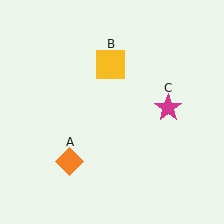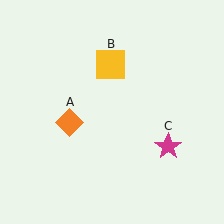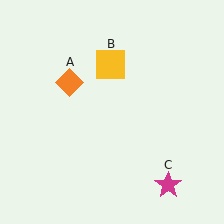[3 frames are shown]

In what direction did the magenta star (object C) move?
The magenta star (object C) moved down.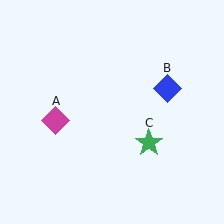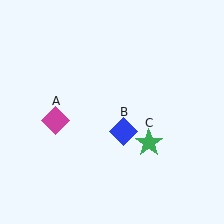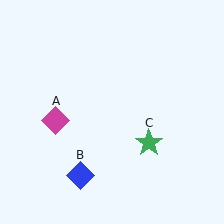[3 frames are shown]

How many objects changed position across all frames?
1 object changed position: blue diamond (object B).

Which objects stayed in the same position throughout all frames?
Magenta diamond (object A) and green star (object C) remained stationary.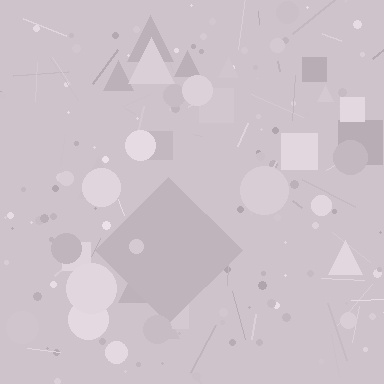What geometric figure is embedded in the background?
A diamond is embedded in the background.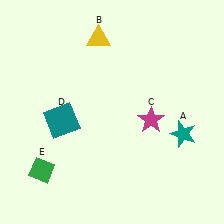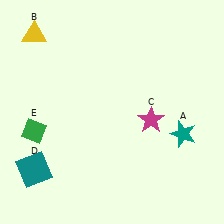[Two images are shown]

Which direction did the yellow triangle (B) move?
The yellow triangle (B) moved left.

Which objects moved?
The objects that moved are: the yellow triangle (B), the teal square (D), the green diamond (E).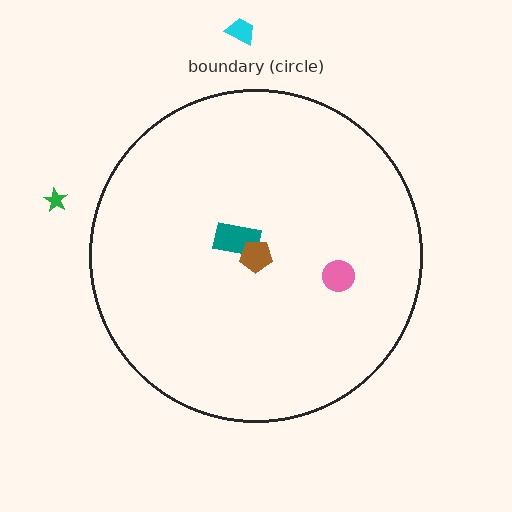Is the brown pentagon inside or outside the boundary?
Inside.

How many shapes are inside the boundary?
3 inside, 2 outside.